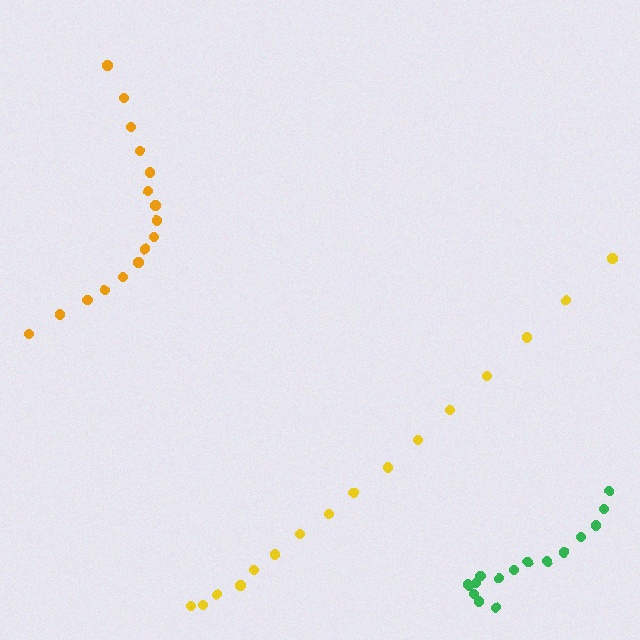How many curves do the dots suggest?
There are 3 distinct paths.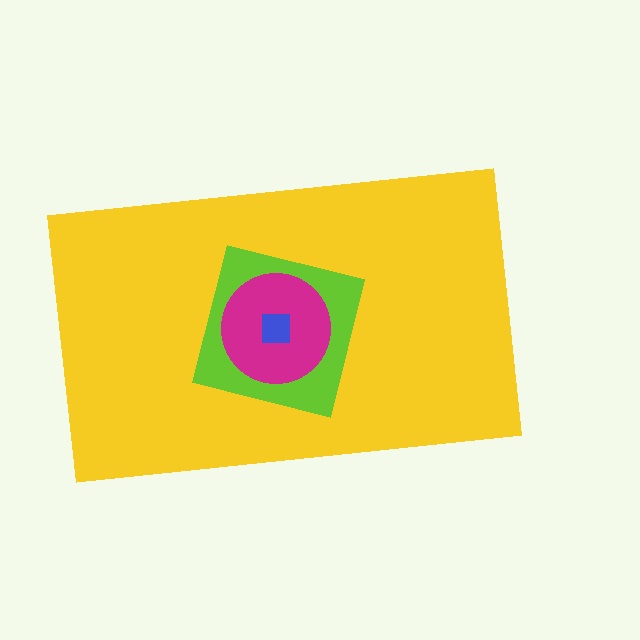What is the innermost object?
The blue square.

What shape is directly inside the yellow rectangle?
The lime square.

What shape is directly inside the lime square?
The magenta circle.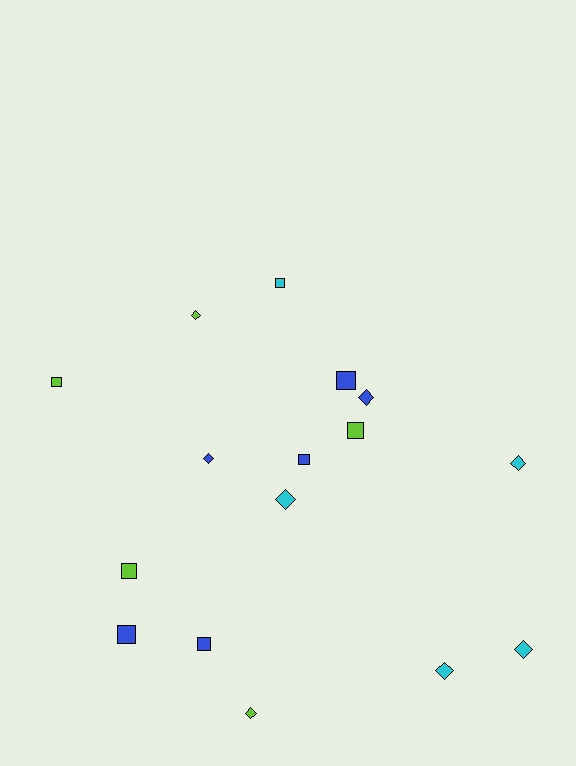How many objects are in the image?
There are 16 objects.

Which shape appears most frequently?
Square, with 8 objects.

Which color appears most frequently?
Blue, with 6 objects.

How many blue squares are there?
There are 4 blue squares.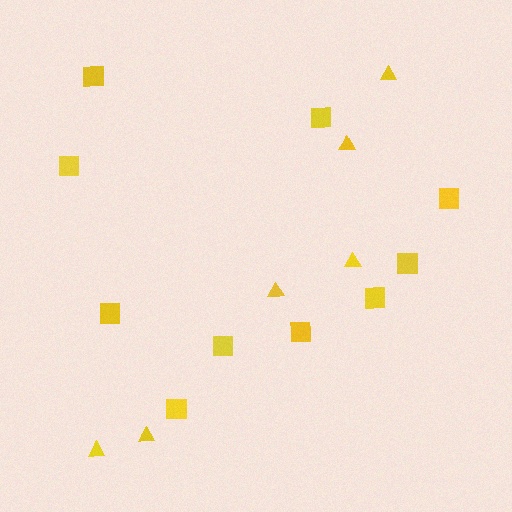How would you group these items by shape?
There are 2 groups: one group of squares (10) and one group of triangles (6).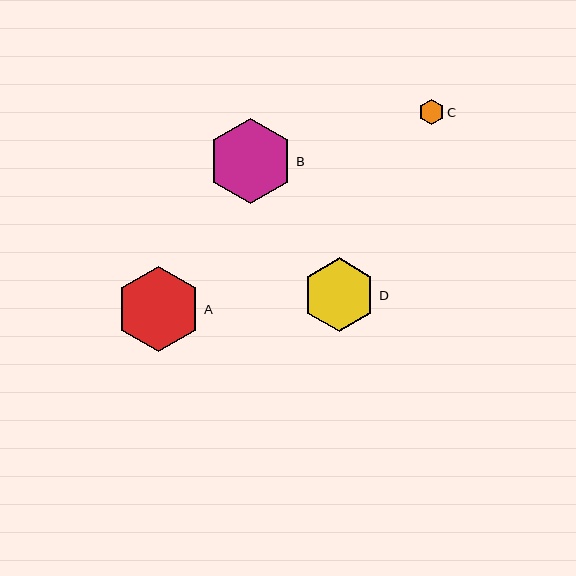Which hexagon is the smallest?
Hexagon C is the smallest with a size of approximately 25 pixels.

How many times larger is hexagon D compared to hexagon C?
Hexagon D is approximately 2.9 times the size of hexagon C.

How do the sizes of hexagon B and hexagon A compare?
Hexagon B and hexagon A are approximately the same size.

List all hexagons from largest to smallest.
From largest to smallest: B, A, D, C.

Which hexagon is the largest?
Hexagon B is the largest with a size of approximately 85 pixels.